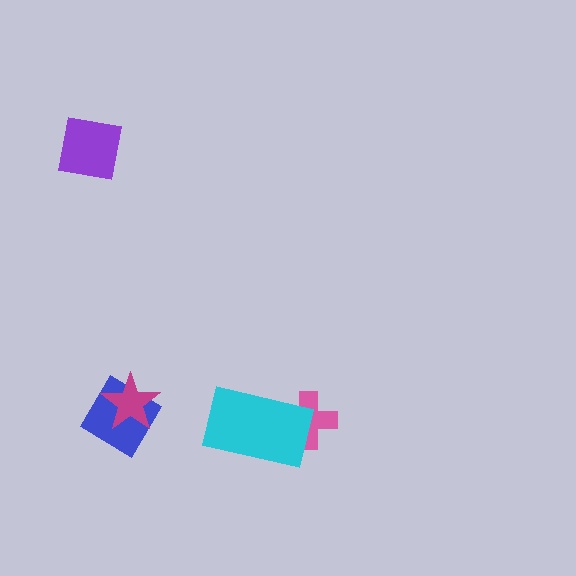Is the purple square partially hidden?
No, no other shape covers it.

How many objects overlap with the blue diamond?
1 object overlaps with the blue diamond.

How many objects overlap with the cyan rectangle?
1 object overlaps with the cyan rectangle.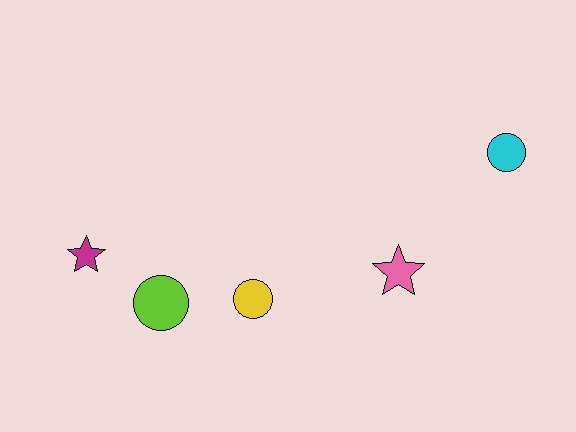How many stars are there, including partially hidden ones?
There are 2 stars.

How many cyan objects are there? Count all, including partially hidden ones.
There is 1 cyan object.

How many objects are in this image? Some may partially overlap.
There are 5 objects.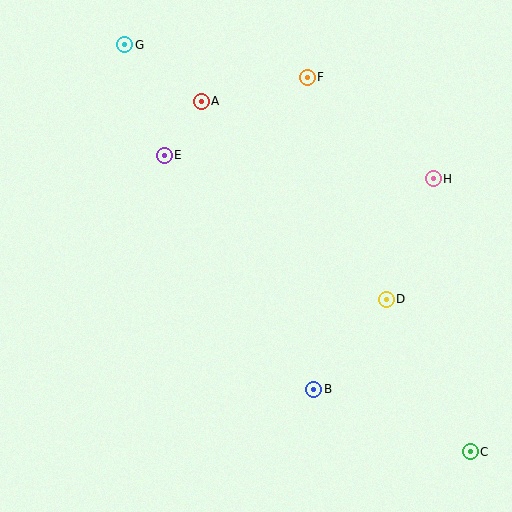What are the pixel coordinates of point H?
Point H is at (433, 179).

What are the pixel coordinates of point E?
Point E is at (164, 155).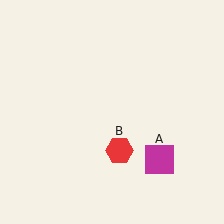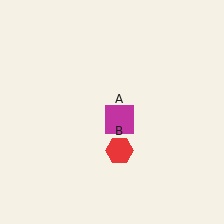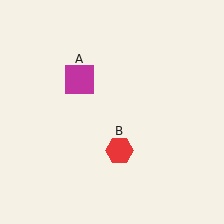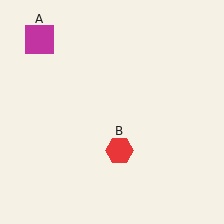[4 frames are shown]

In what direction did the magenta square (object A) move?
The magenta square (object A) moved up and to the left.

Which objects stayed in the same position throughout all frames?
Red hexagon (object B) remained stationary.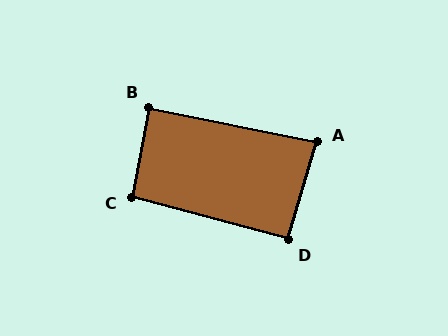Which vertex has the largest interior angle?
C, at approximately 94 degrees.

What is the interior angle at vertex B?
Approximately 89 degrees (approximately right).